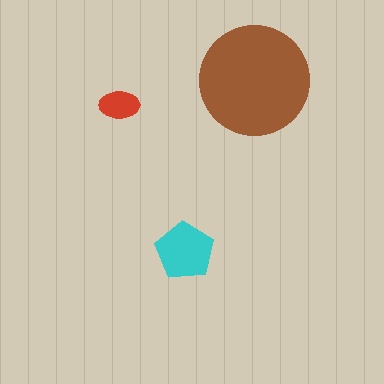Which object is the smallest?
The red ellipse.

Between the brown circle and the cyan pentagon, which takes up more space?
The brown circle.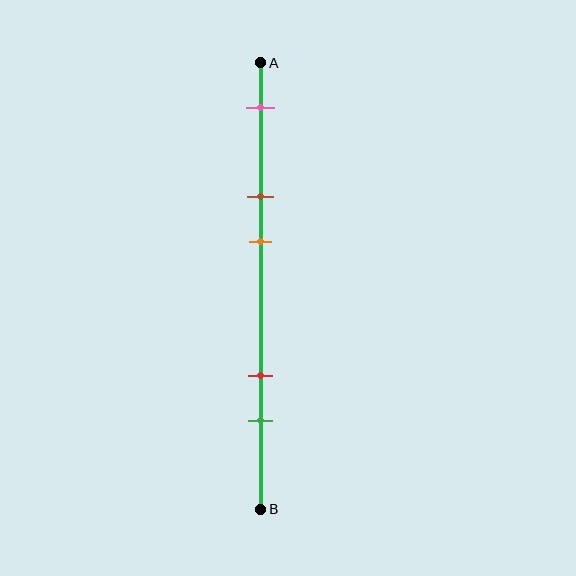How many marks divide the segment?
There are 5 marks dividing the segment.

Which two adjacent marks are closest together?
The brown and orange marks are the closest adjacent pair.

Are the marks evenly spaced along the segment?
No, the marks are not evenly spaced.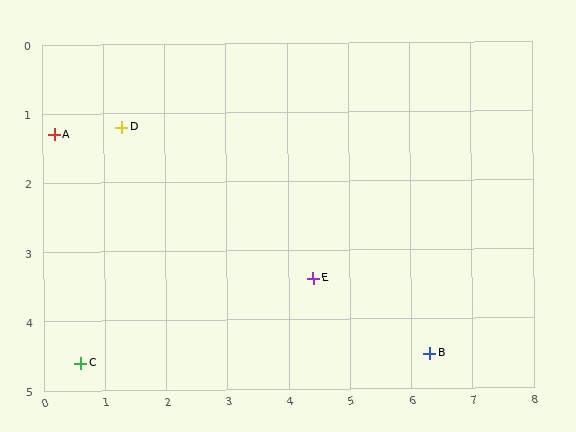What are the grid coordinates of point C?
Point C is at approximately (0.6, 4.6).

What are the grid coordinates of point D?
Point D is at approximately (1.3, 1.2).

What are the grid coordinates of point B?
Point B is at approximately (6.3, 4.5).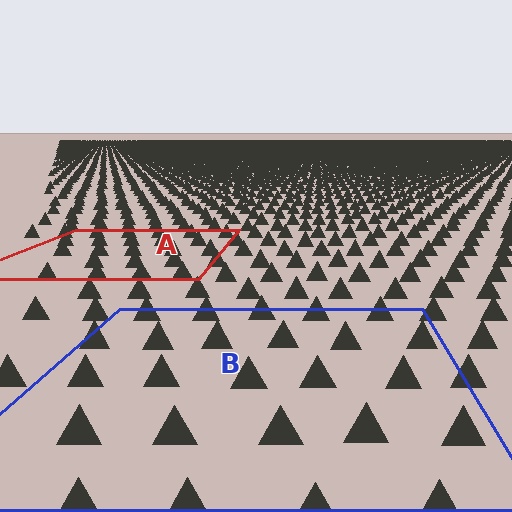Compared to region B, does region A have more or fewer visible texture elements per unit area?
Region A has more texture elements per unit area — they are packed more densely because it is farther away.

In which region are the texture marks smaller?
The texture marks are smaller in region A, because it is farther away.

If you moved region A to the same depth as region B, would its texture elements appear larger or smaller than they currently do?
They would appear larger. At a closer depth, the same texture elements are projected at a bigger on-screen size.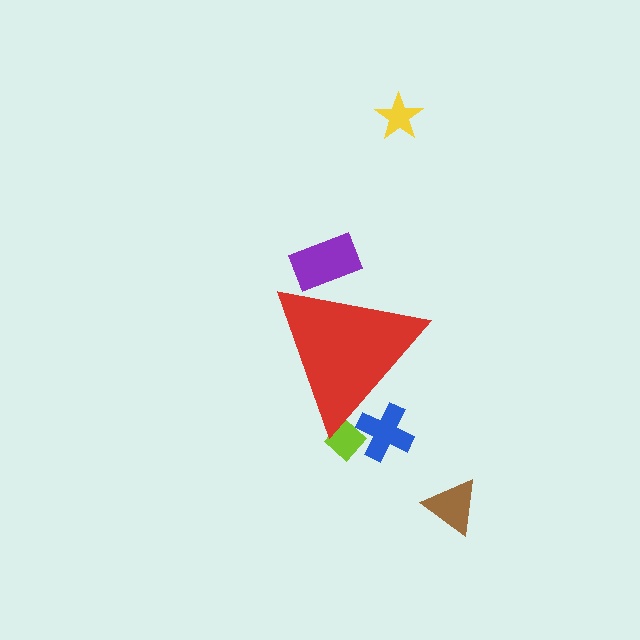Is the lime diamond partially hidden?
Yes, the lime diamond is partially hidden behind the red triangle.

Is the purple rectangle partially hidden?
Yes, the purple rectangle is partially hidden behind the red triangle.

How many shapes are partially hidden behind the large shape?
3 shapes are partially hidden.